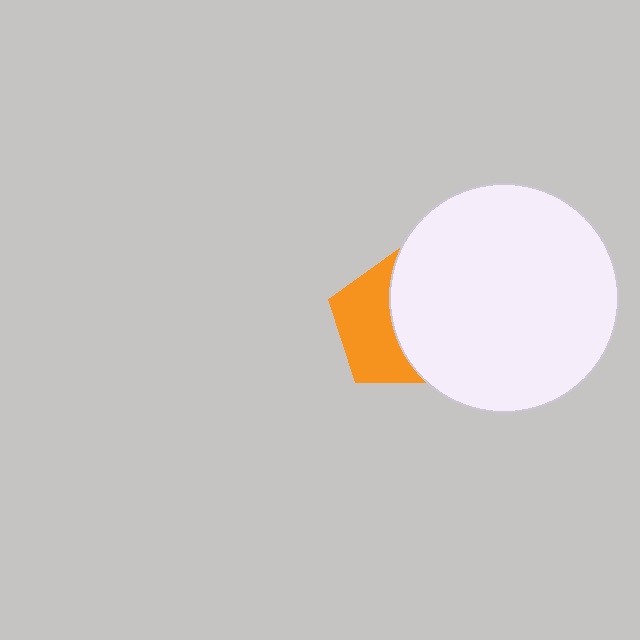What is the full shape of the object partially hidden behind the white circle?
The partially hidden object is an orange pentagon.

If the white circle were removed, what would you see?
You would see the complete orange pentagon.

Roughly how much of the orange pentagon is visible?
About half of it is visible (roughly 49%).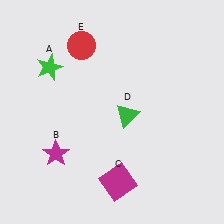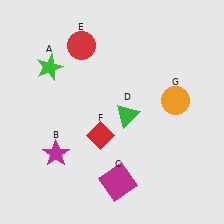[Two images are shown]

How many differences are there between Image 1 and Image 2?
There are 2 differences between the two images.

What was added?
A red diamond (F), an orange circle (G) were added in Image 2.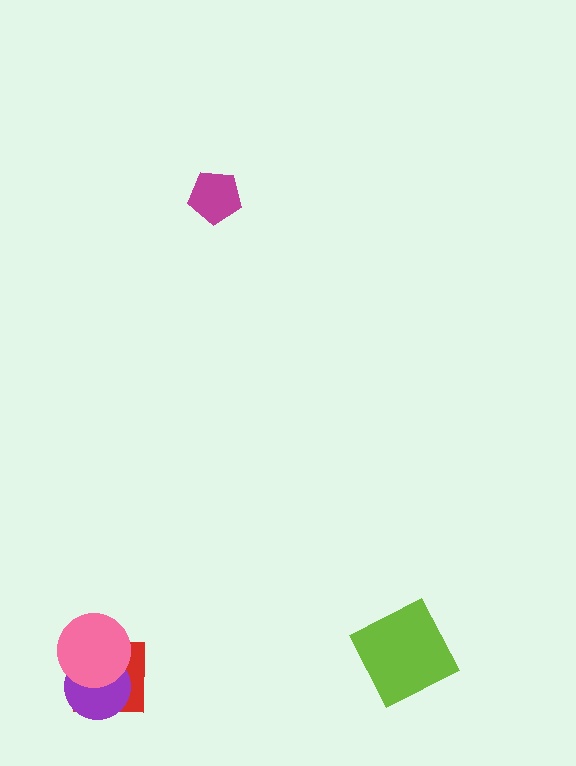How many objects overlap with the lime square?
0 objects overlap with the lime square.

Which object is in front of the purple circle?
The pink circle is in front of the purple circle.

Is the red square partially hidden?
Yes, it is partially covered by another shape.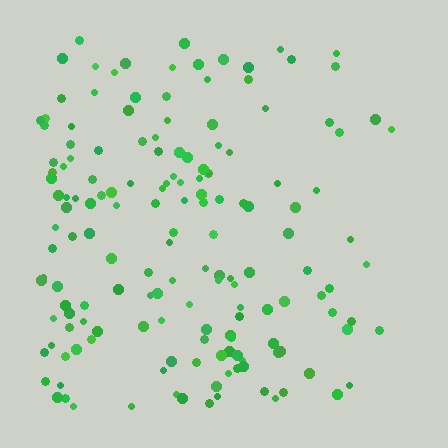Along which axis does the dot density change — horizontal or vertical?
Horizontal.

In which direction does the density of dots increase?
From right to left, with the left side densest.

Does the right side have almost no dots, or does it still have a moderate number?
Still a moderate number, just noticeably fewer than the left.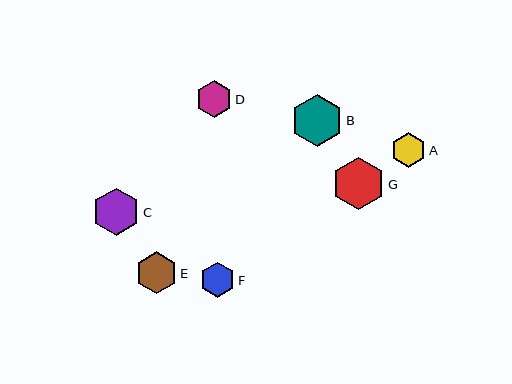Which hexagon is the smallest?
Hexagon A is the smallest with a size of approximately 35 pixels.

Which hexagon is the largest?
Hexagon G is the largest with a size of approximately 52 pixels.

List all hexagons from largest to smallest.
From largest to smallest: G, B, C, E, D, F, A.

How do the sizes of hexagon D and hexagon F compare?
Hexagon D and hexagon F are approximately the same size.